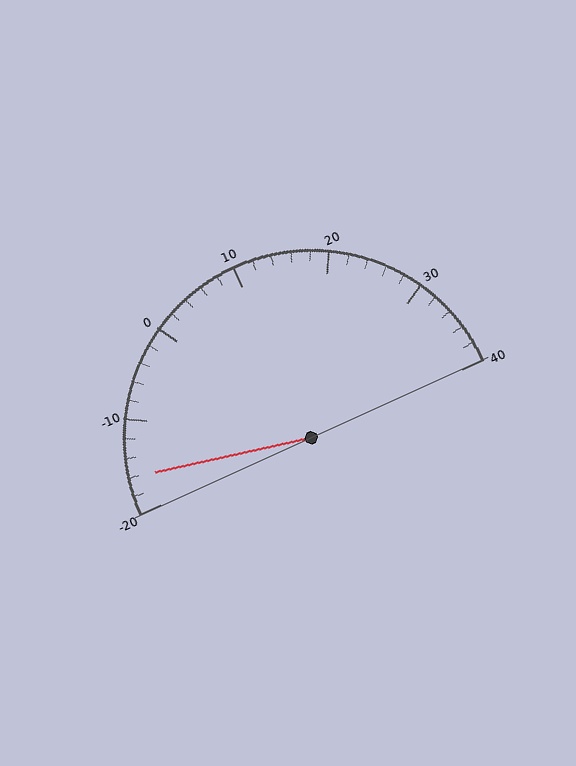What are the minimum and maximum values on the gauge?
The gauge ranges from -20 to 40.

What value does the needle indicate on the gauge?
The needle indicates approximately -16.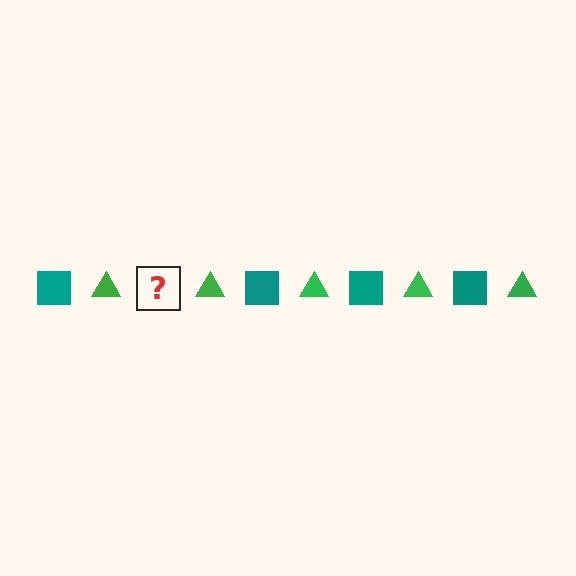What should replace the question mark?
The question mark should be replaced with a teal square.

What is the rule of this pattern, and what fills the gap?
The rule is that the pattern alternates between teal square and green triangle. The gap should be filled with a teal square.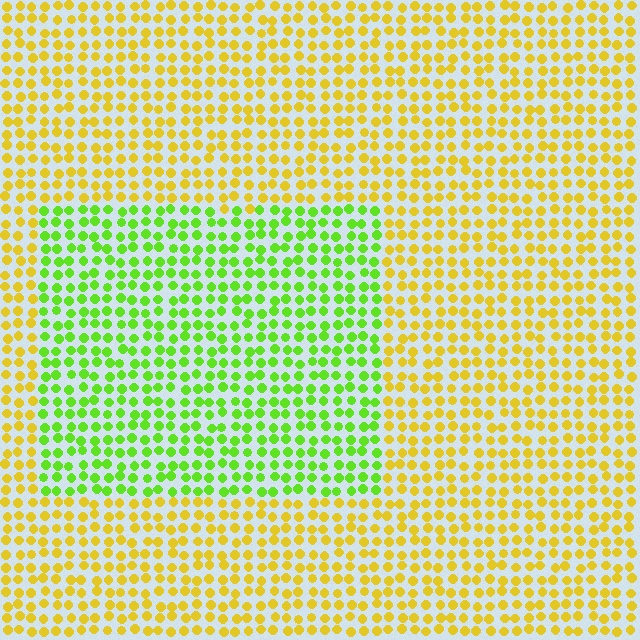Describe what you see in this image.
The image is filled with small yellow elements in a uniform arrangement. A rectangle-shaped region is visible where the elements are tinted to a slightly different hue, forming a subtle color boundary.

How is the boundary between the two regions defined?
The boundary is defined purely by a slight shift in hue (about 50 degrees). Spacing, size, and orientation are identical on both sides.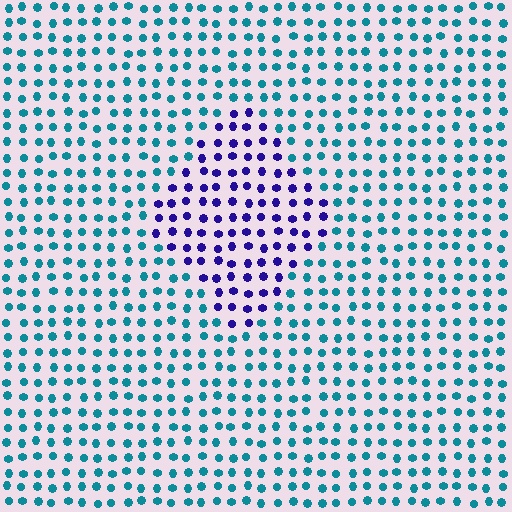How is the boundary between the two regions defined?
The boundary is defined purely by a slight shift in hue (about 65 degrees). Spacing, size, and orientation are identical on both sides.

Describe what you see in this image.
The image is filled with small teal elements in a uniform arrangement. A diamond-shaped region is visible where the elements are tinted to a slightly different hue, forming a subtle color boundary.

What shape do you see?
I see a diamond.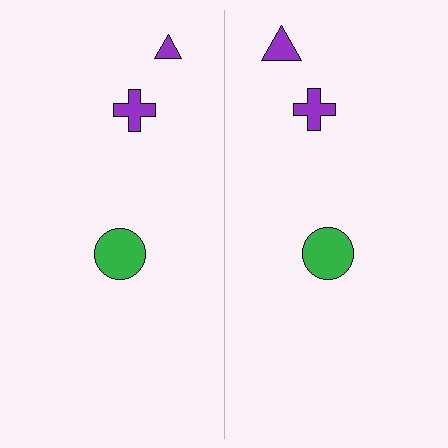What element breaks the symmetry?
The purple triangle on the right side has a different size than its mirror counterpart.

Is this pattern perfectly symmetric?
No, the pattern is not perfectly symmetric. The purple triangle on the right side has a different size than its mirror counterpart.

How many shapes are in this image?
There are 6 shapes in this image.